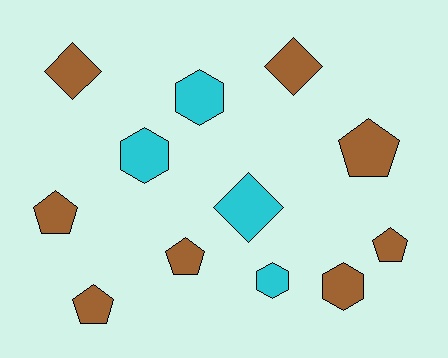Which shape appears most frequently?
Pentagon, with 5 objects.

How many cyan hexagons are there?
There are 3 cyan hexagons.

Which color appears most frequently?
Brown, with 8 objects.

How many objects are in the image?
There are 12 objects.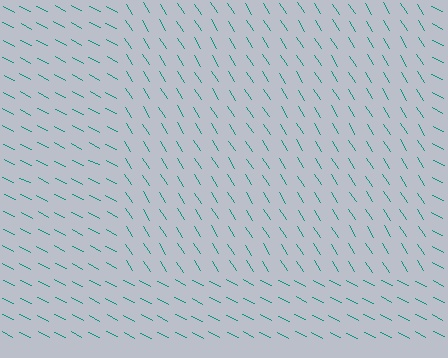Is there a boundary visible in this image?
Yes, there is a texture boundary formed by a change in line orientation.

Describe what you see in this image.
The image is filled with small teal line segments. A rectangle region in the image has lines oriented differently from the surrounding lines, creating a visible texture boundary.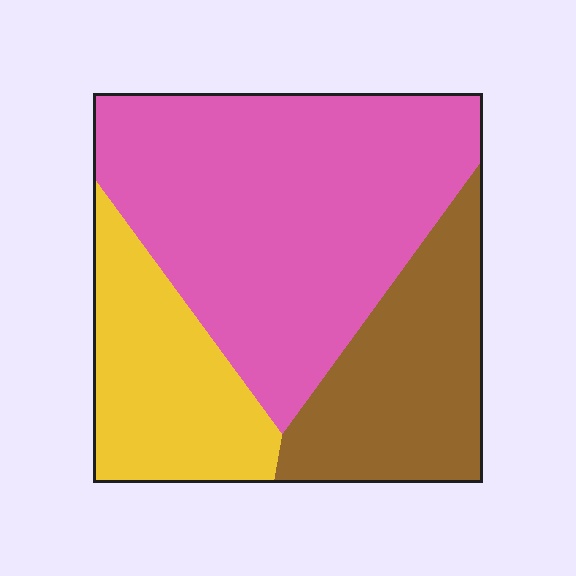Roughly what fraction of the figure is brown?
Brown covers 25% of the figure.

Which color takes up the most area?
Pink, at roughly 55%.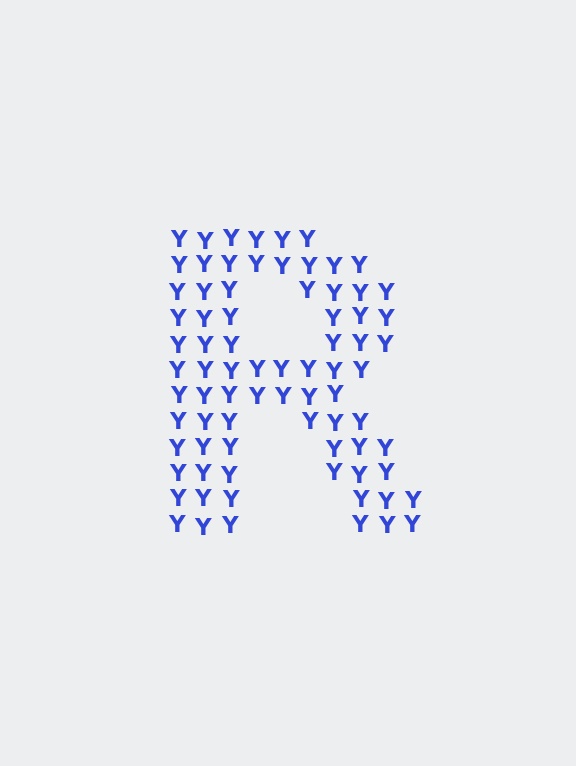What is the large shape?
The large shape is the letter R.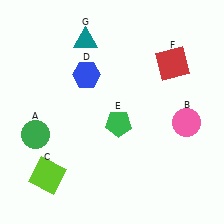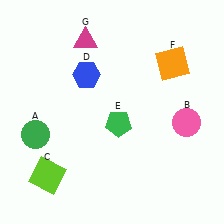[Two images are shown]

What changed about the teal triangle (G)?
In Image 1, G is teal. In Image 2, it changed to magenta.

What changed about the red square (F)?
In Image 1, F is red. In Image 2, it changed to orange.